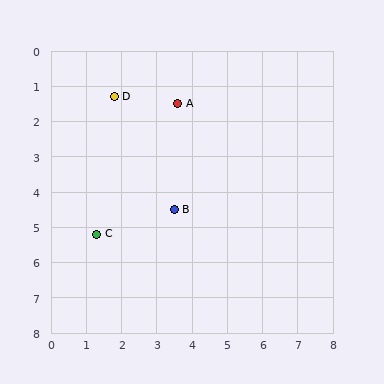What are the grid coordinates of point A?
Point A is at approximately (3.6, 1.5).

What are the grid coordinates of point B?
Point B is at approximately (3.5, 4.5).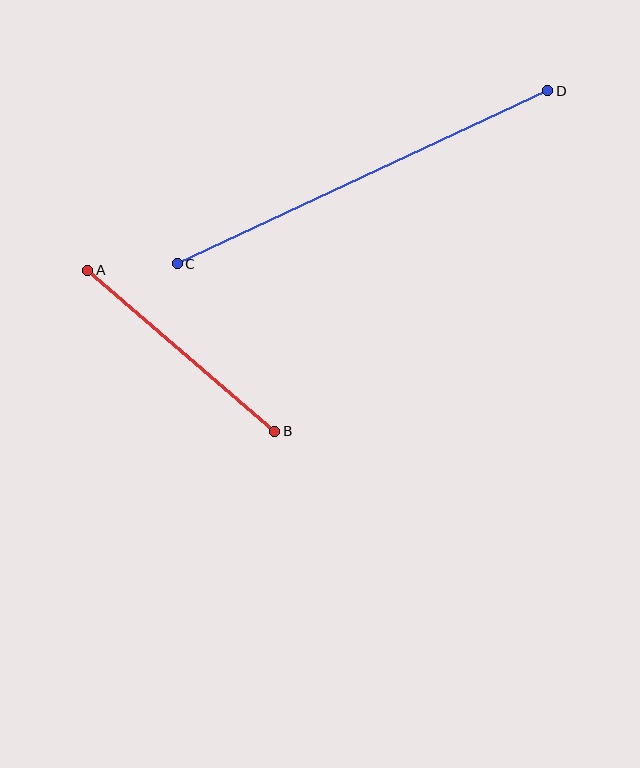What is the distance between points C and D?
The distance is approximately 409 pixels.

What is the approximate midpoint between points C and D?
The midpoint is at approximately (362, 177) pixels.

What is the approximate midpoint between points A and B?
The midpoint is at approximately (181, 351) pixels.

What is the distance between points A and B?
The distance is approximately 247 pixels.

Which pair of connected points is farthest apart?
Points C and D are farthest apart.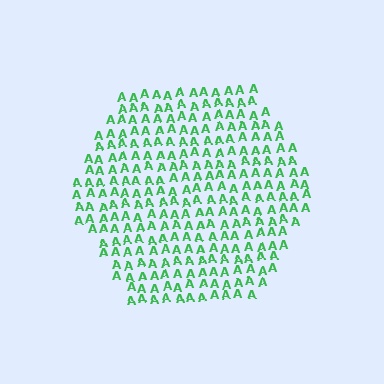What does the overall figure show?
The overall figure shows a hexagon.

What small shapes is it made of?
It is made of small letter A's.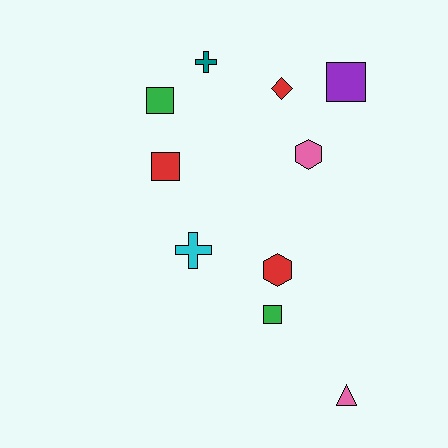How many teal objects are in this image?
There is 1 teal object.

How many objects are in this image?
There are 10 objects.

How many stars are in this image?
There are no stars.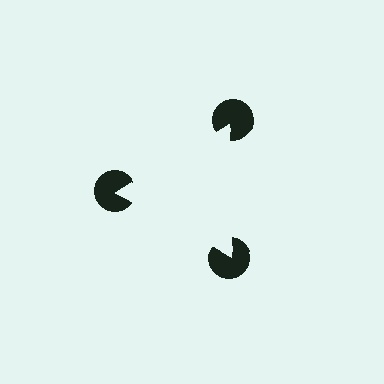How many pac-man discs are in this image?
There are 3 — one at each vertex of the illusory triangle.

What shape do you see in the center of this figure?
An illusory triangle — its edges are inferred from the aligned wedge cuts in the pac-man discs, not physically drawn.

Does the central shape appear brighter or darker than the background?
It typically appears slightly brighter than the background, even though no actual brightness change is drawn.